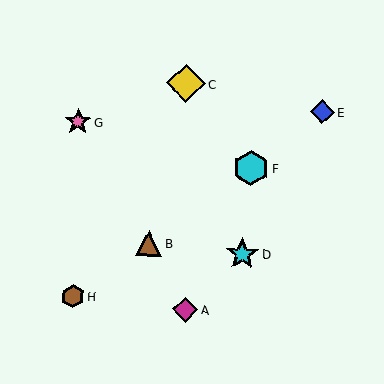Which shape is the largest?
The yellow diamond (labeled C) is the largest.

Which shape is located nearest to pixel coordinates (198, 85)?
The yellow diamond (labeled C) at (186, 83) is nearest to that location.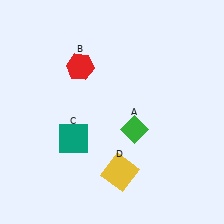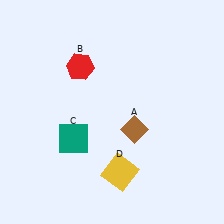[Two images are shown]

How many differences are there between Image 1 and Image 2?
There is 1 difference between the two images.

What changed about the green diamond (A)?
In Image 1, A is green. In Image 2, it changed to brown.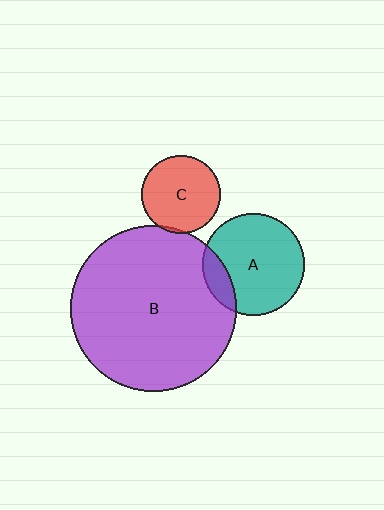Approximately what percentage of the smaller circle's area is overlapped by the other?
Approximately 5%.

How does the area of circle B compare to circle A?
Approximately 2.6 times.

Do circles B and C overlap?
Yes.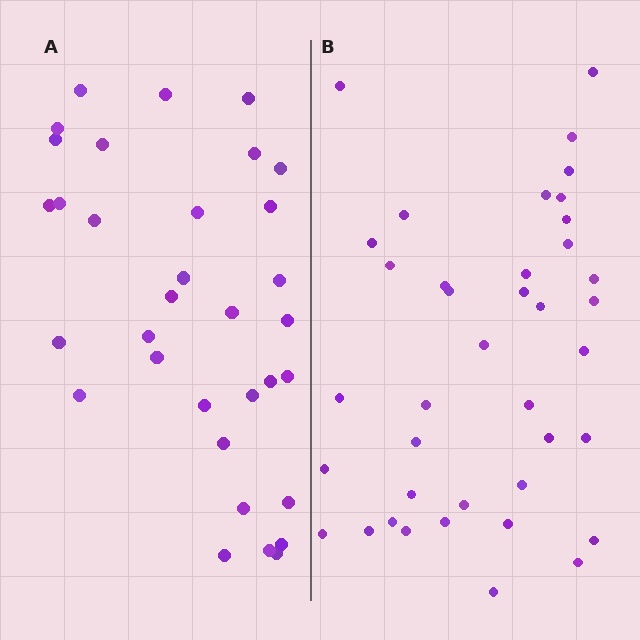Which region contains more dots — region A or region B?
Region B (the right region) has more dots.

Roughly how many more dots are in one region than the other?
Region B has about 6 more dots than region A.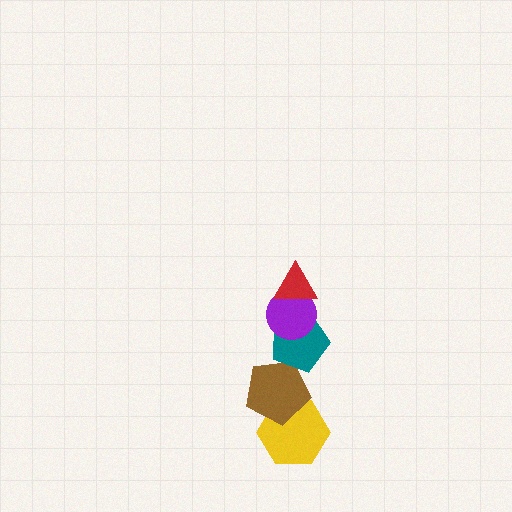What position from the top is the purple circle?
The purple circle is 2nd from the top.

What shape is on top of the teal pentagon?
The purple circle is on top of the teal pentagon.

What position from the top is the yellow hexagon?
The yellow hexagon is 5th from the top.